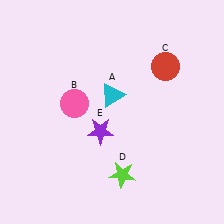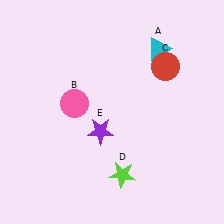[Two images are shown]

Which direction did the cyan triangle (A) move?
The cyan triangle (A) moved right.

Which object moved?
The cyan triangle (A) moved right.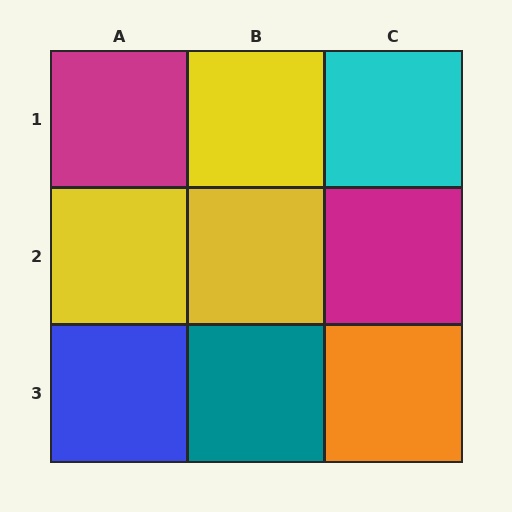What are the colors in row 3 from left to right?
Blue, teal, orange.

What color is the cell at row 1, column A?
Magenta.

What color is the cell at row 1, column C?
Cyan.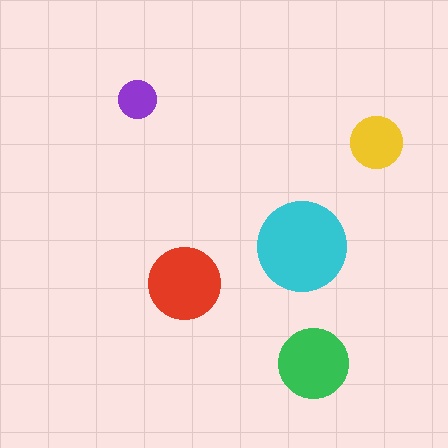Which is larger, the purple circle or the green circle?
The green one.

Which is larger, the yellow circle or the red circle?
The red one.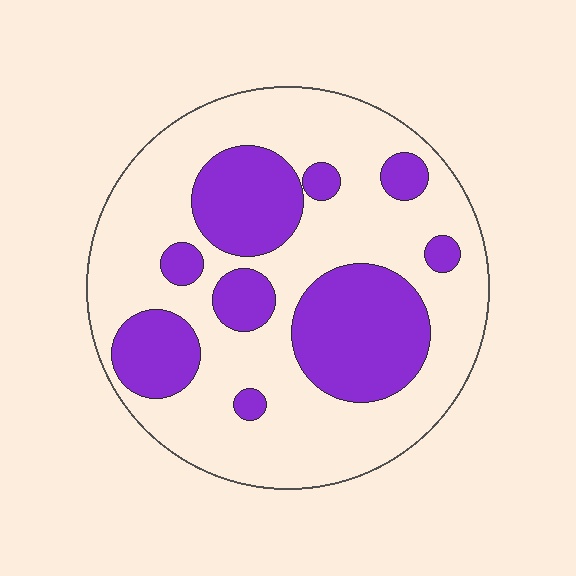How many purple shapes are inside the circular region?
9.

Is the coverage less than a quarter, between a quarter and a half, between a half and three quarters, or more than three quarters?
Between a quarter and a half.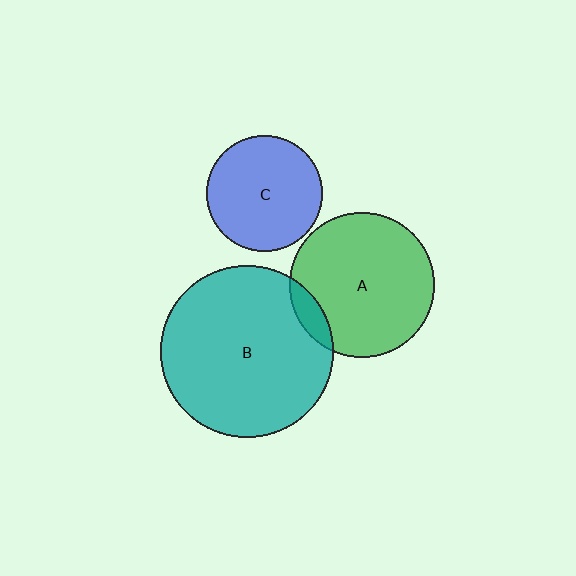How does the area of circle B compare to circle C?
Approximately 2.2 times.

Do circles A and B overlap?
Yes.